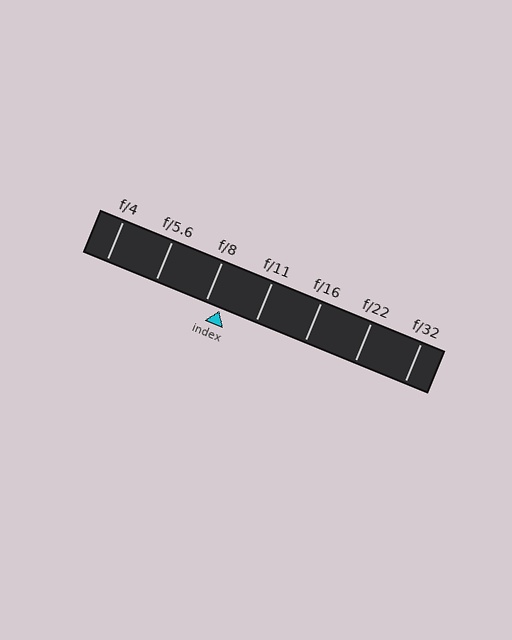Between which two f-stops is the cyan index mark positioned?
The index mark is between f/8 and f/11.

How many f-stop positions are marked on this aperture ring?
There are 7 f-stop positions marked.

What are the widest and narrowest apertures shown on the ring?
The widest aperture shown is f/4 and the narrowest is f/32.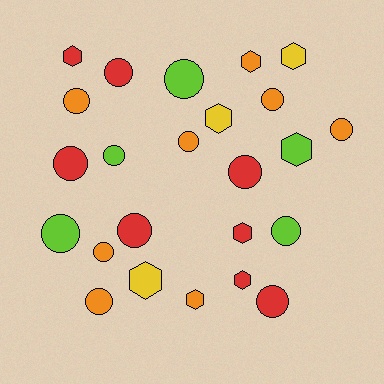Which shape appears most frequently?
Circle, with 15 objects.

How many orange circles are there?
There are 6 orange circles.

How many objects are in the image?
There are 24 objects.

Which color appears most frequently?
Red, with 8 objects.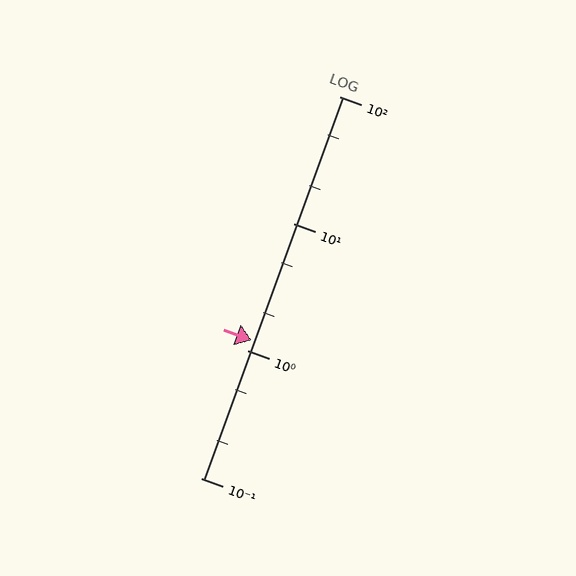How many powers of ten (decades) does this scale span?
The scale spans 3 decades, from 0.1 to 100.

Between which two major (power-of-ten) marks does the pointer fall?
The pointer is between 1 and 10.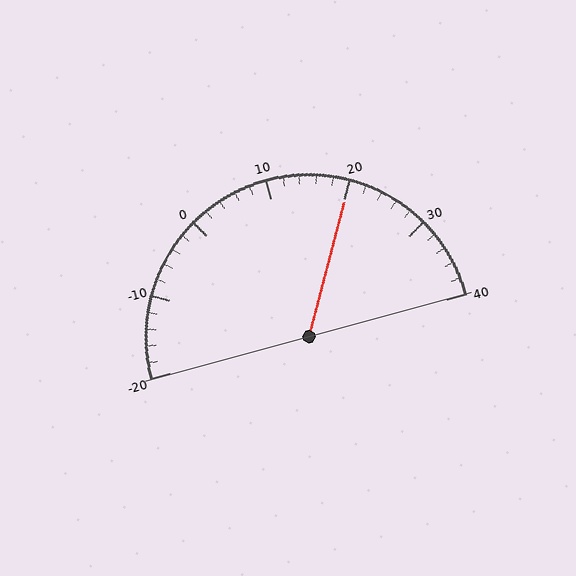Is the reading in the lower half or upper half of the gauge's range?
The reading is in the upper half of the range (-20 to 40).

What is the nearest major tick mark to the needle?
The nearest major tick mark is 20.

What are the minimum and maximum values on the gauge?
The gauge ranges from -20 to 40.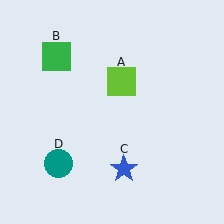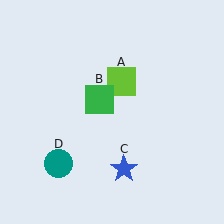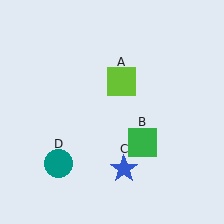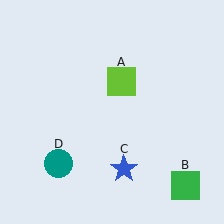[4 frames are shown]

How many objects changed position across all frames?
1 object changed position: green square (object B).